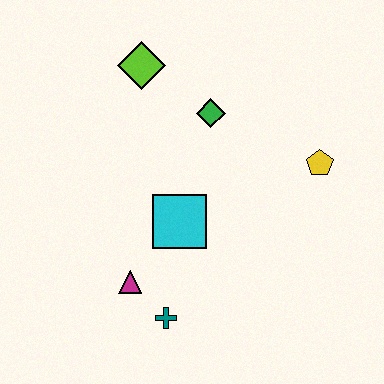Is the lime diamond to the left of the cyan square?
Yes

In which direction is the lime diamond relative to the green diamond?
The lime diamond is to the left of the green diamond.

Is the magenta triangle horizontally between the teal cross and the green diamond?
No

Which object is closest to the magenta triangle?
The teal cross is closest to the magenta triangle.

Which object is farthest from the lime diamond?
The teal cross is farthest from the lime diamond.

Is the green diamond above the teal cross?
Yes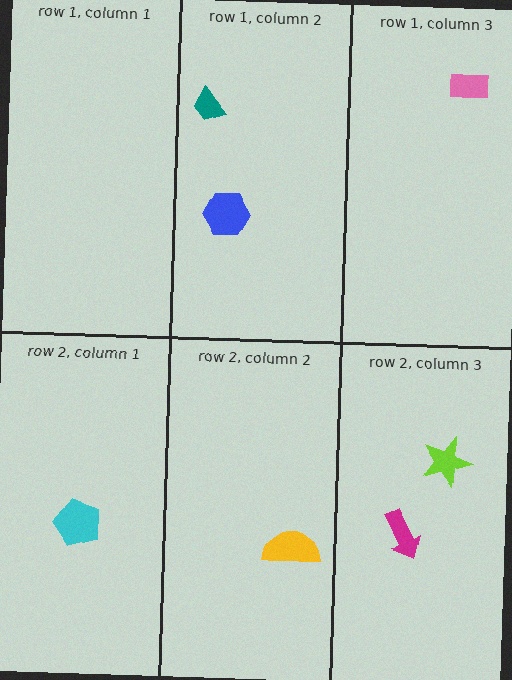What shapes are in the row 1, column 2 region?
The teal trapezoid, the blue hexagon.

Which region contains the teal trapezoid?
The row 1, column 2 region.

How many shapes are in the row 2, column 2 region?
1.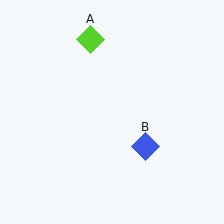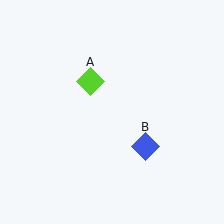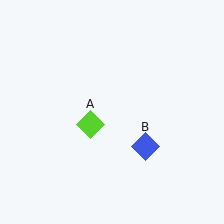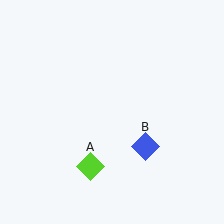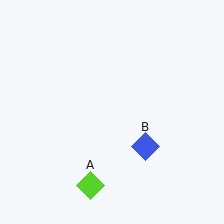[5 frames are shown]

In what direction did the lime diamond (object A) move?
The lime diamond (object A) moved down.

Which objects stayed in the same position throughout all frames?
Blue diamond (object B) remained stationary.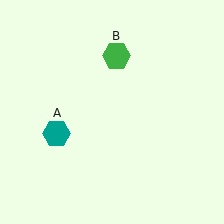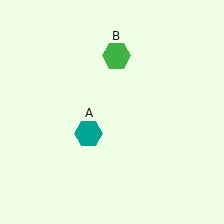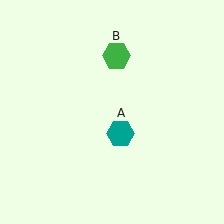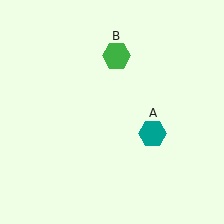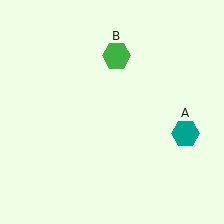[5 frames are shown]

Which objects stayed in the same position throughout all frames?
Green hexagon (object B) remained stationary.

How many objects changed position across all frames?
1 object changed position: teal hexagon (object A).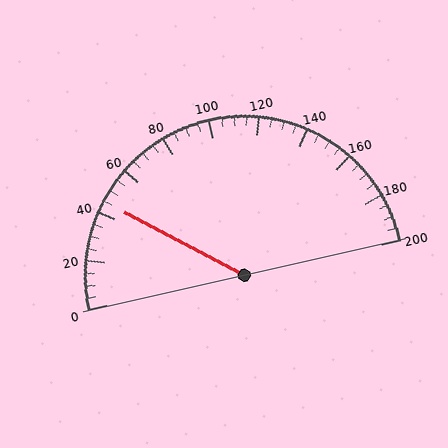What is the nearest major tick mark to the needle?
The nearest major tick mark is 40.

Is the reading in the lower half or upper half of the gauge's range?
The reading is in the lower half of the range (0 to 200).